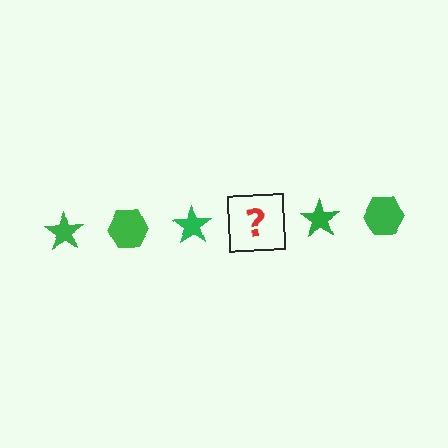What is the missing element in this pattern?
The missing element is a green hexagon.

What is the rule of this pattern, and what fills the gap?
The rule is that the pattern cycles through star, hexagon shapes in green. The gap should be filled with a green hexagon.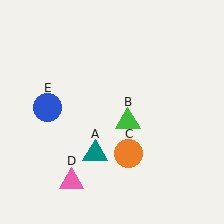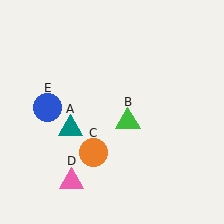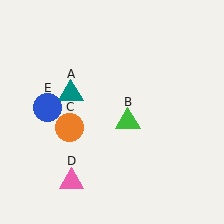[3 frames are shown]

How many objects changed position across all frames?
2 objects changed position: teal triangle (object A), orange circle (object C).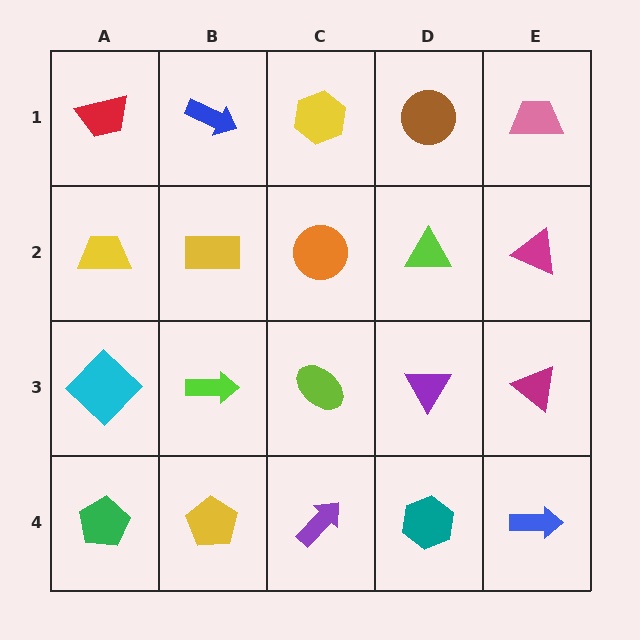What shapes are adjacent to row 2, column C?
A yellow hexagon (row 1, column C), a lime ellipse (row 3, column C), a yellow rectangle (row 2, column B), a lime triangle (row 2, column D).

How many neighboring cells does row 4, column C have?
3.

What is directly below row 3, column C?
A purple arrow.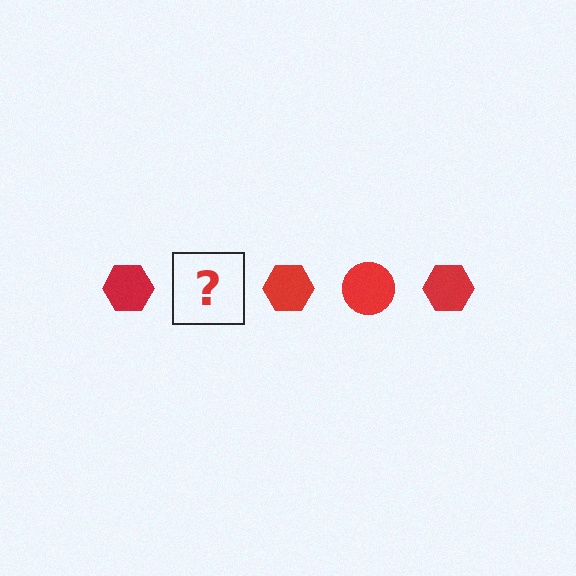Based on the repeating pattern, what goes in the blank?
The blank should be a red circle.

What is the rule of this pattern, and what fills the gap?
The rule is that the pattern cycles through hexagon, circle shapes in red. The gap should be filled with a red circle.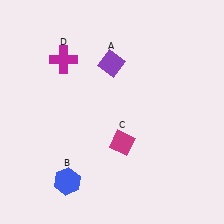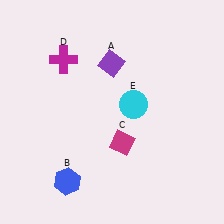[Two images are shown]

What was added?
A cyan circle (E) was added in Image 2.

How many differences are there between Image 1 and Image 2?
There is 1 difference between the two images.